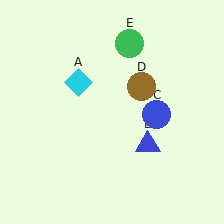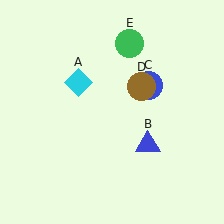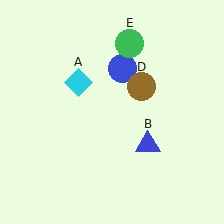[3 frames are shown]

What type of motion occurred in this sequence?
The blue circle (object C) rotated counterclockwise around the center of the scene.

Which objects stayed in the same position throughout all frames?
Cyan diamond (object A) and blue triangle (object B) and brown circle (object D) and green circle (object E) remained stationary.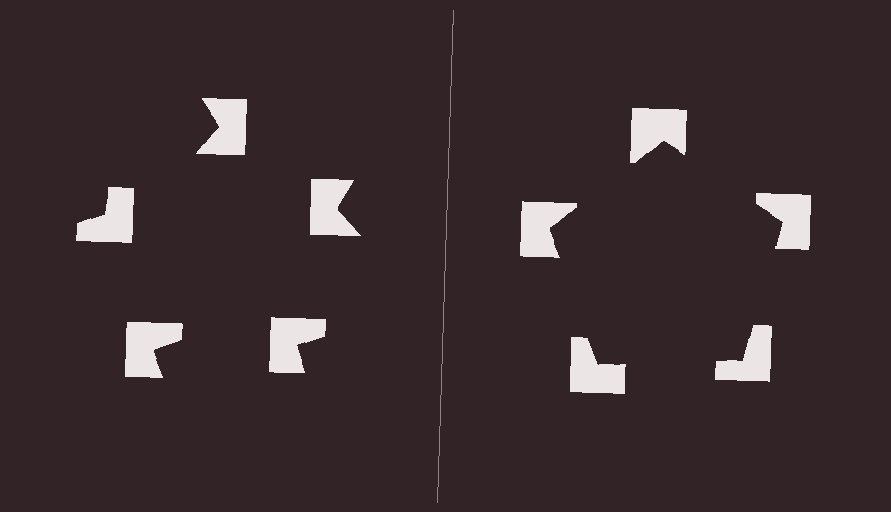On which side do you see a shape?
An illusory pentagon appears on the right side. On the left side the wedge cuts are rotated, so no coherent shape forms.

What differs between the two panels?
The notched squares are positioned identically on both sides; only the wedge orientations differ. On the right they align to a pentagon; on the left they are misaligned.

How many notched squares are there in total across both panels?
10 — 5 on each side.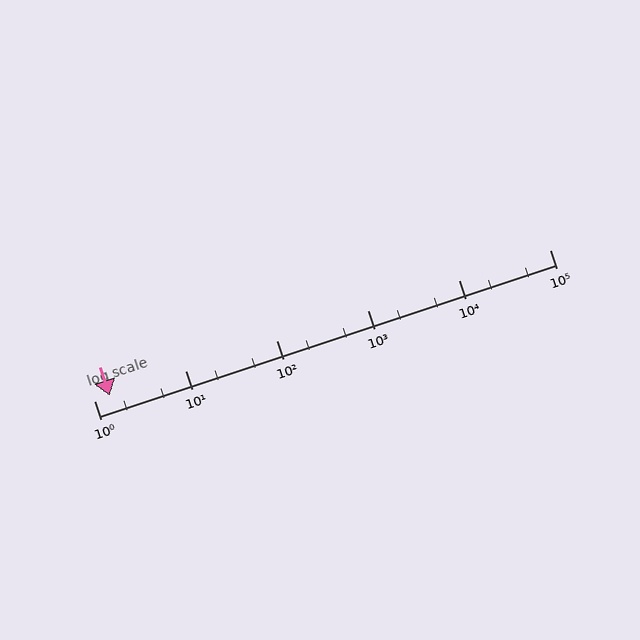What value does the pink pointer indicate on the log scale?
The pointer indicates approximately 1.5.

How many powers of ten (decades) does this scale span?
The scale spans 5 decades, from 1 to 100000.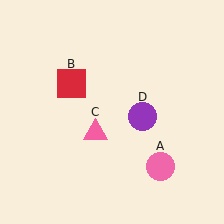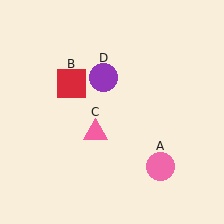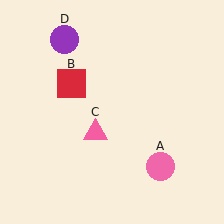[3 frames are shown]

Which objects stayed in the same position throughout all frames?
Pink circle (object A) and red square (object B) and pink triangle (object C) remained stationary.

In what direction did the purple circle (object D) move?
The purple circle (object D) moved up and to the left.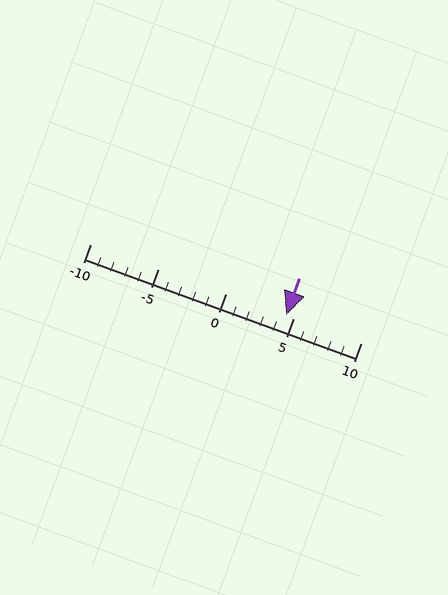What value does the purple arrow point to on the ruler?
The purple arrow points to approximately 4.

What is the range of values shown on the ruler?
The ruler shows values from -10 to 10.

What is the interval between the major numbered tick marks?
The major tick marks are spaced 5 units apart.